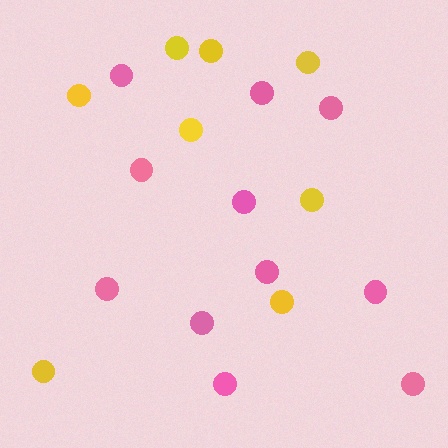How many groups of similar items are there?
There are 2 groups: one group of yellow circles (8) and one group of pink circles (11).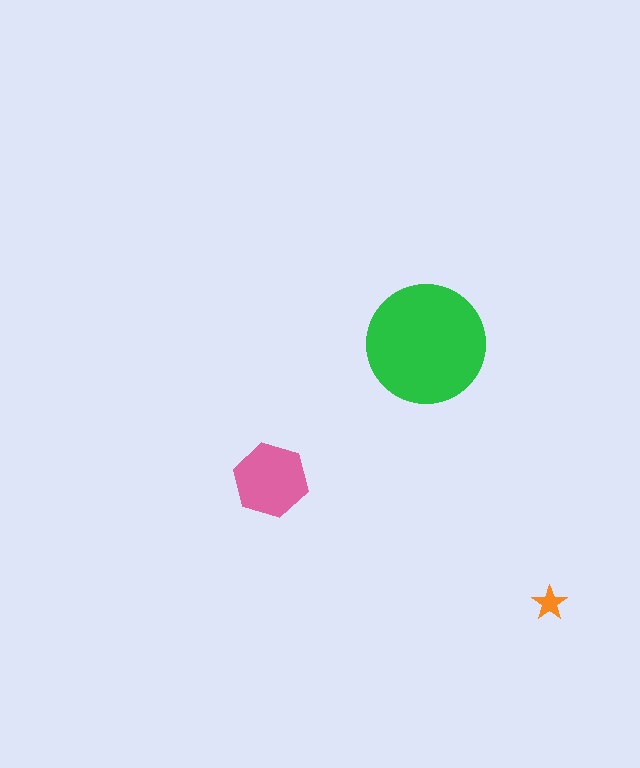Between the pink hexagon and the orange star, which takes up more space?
The pink hexagon.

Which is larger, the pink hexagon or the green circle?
The green circle.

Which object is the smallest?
The orange star.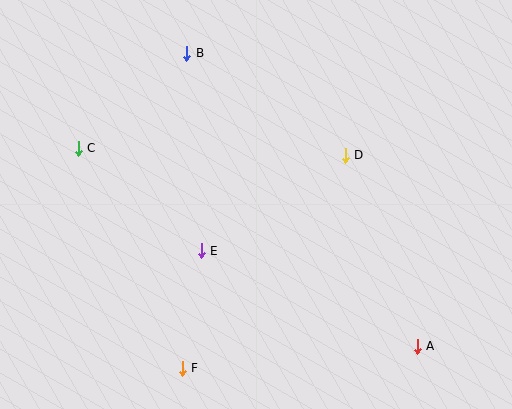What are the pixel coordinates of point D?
Point D is at (345, 155).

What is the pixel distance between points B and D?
The distance between B and D is 189 pixels.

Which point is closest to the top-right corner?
Point D is closest to the top-right corner.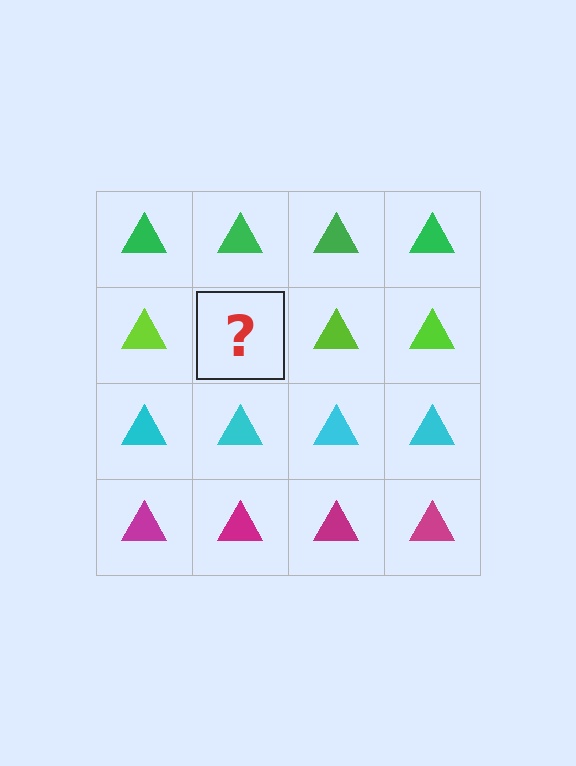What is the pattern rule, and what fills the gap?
The rule is that each row has a consistent color. The gap should be filled with a lime triangle.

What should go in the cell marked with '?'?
The missing cell should contain a lime triangle.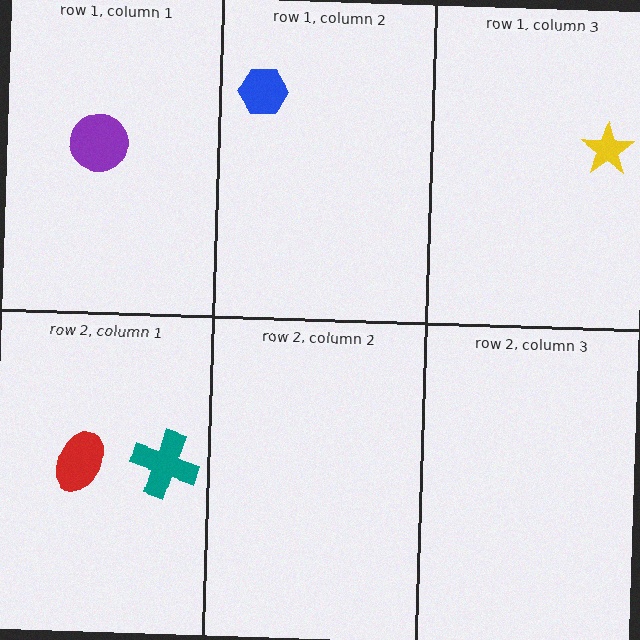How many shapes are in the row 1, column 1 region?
1.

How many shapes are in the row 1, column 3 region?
1.